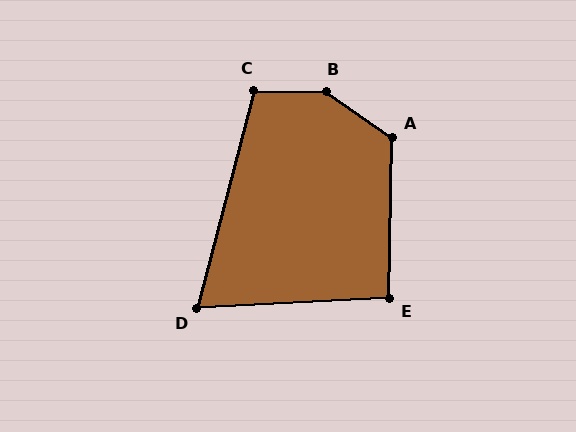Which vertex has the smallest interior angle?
D, at approximately 72 degrees.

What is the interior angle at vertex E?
Approximately 94 degrees (approximately right).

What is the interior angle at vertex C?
Approximately 104 degrees (obtuse).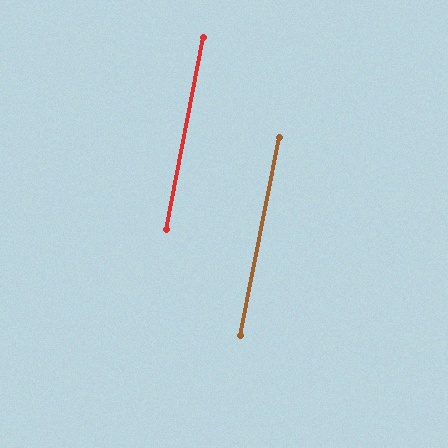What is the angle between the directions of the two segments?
Approximately 0 degrees.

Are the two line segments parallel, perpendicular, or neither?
Parallel — their directions differ by only 0.2°.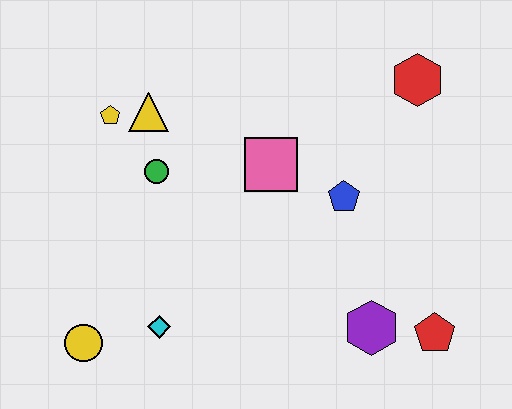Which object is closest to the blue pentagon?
The pink square is closest to the blue pentagon.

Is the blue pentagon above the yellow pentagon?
No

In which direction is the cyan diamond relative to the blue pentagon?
The cyan diamond is to the left of the blue pentagon.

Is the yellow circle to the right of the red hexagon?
No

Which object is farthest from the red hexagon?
The yellow circle is farthest from the red hexagon.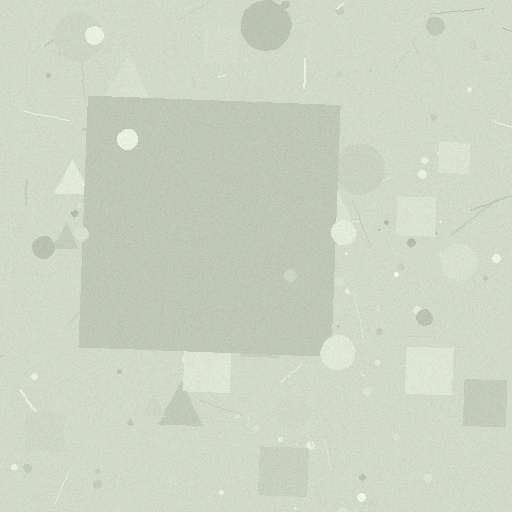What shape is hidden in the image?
A square is hidden in the image.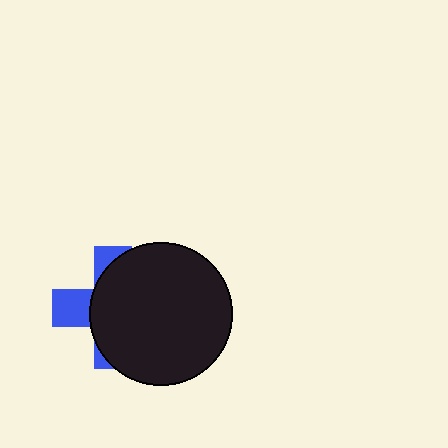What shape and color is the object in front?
The object in front is a black circle.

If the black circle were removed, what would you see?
You would see the complete blue cross.